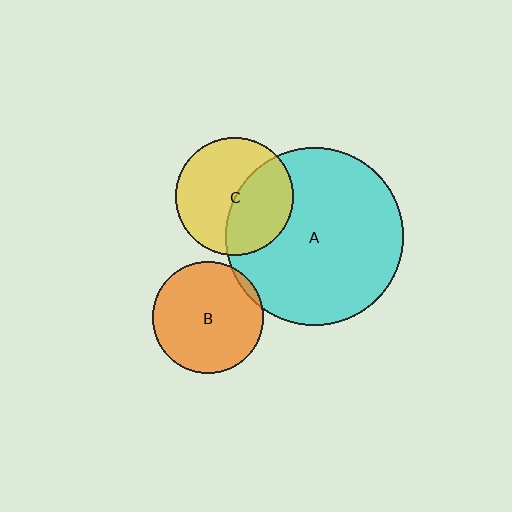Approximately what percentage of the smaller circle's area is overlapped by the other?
Approximately 5%.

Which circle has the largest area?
Circle A (cyan).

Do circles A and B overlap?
Yes.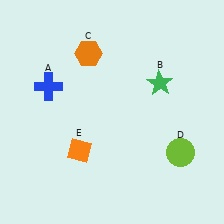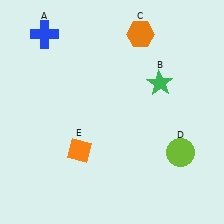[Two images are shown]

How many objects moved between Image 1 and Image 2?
2 objects moved between the two images.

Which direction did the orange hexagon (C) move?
The orange hexagon (C) moved right.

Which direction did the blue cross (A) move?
The blue cross (A) moved up.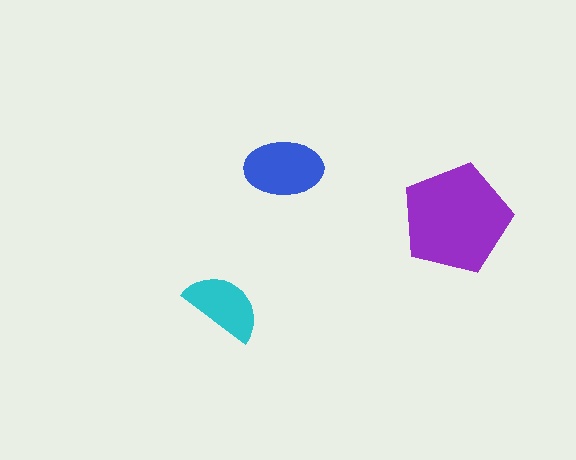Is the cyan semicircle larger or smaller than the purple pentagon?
Smaller.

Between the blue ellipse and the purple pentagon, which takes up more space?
The purple pentagon.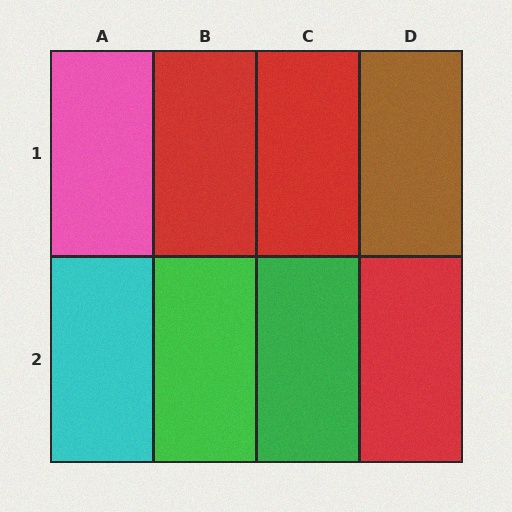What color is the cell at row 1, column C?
Red.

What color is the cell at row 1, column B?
Red.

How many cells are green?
2 cells are green.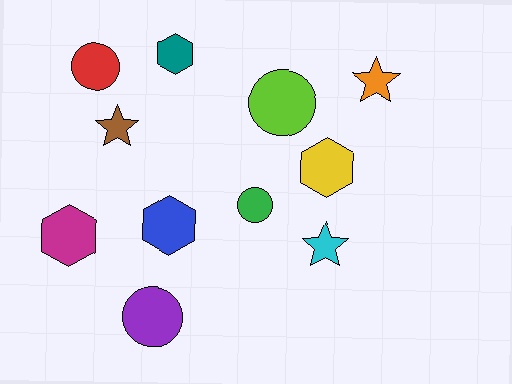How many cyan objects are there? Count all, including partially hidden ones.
There is 1 cyan object.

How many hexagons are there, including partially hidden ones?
There are 4 hexagons.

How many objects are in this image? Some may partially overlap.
There are 11 objects.